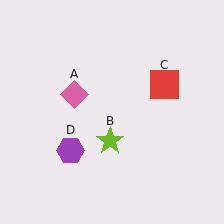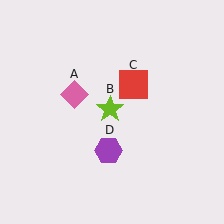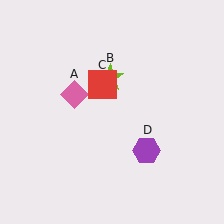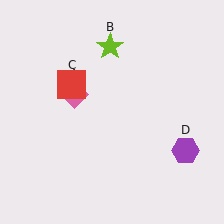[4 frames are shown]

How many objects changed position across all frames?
3 objects changed position: lime star (object B), red square (object C), purple hexagon (object D).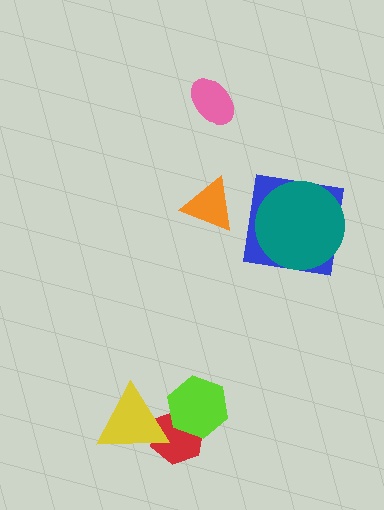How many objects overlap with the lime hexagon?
1 object overlaps with the lime hexagon.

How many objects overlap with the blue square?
1 object overlaps with the blue square.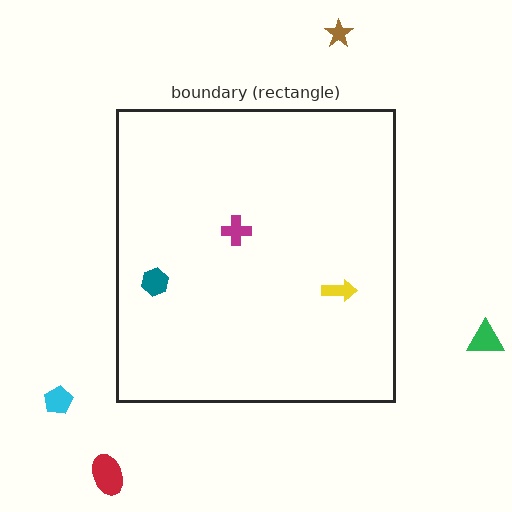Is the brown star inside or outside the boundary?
Outside.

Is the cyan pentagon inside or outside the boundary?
Outside.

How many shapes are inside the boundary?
3 inside, 4 outside.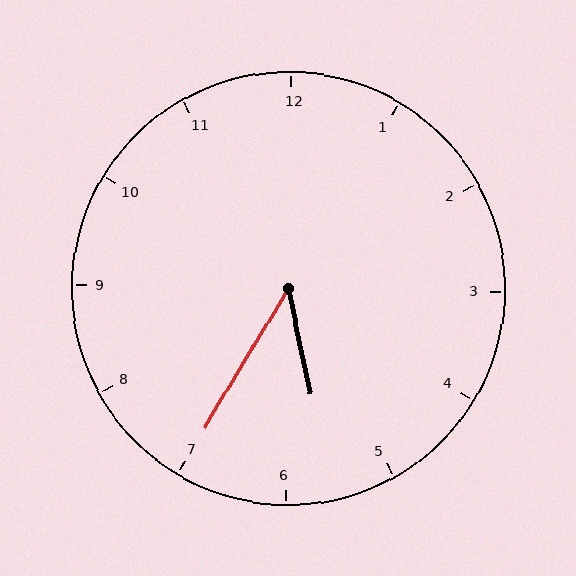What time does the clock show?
5:35.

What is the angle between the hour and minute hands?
Approximately 42 degrees.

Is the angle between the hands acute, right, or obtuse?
It is acute.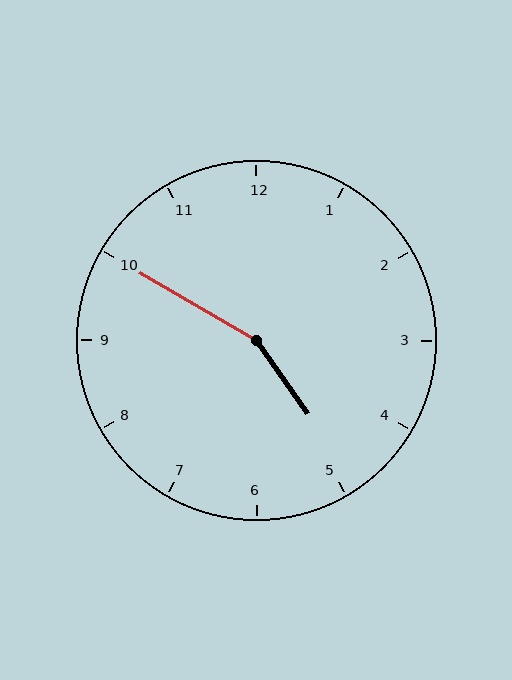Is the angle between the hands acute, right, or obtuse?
It is obtuse.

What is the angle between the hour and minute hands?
Approximately 155 degrees.